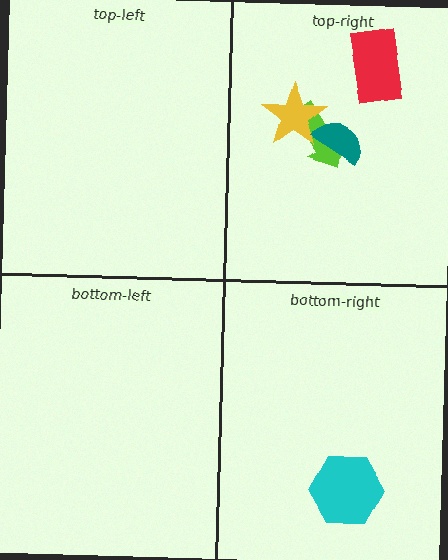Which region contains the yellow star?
The top-right region.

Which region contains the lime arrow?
The top-right region.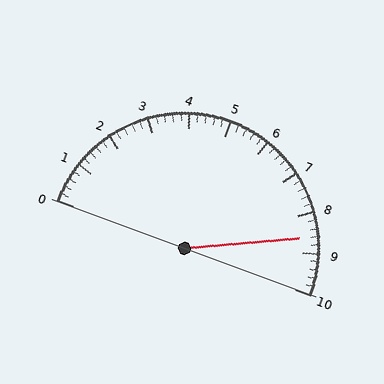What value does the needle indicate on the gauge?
The needle indicates approximately 8.6.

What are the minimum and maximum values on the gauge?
The gauge ranges from 0 to 10.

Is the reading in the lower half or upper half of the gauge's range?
The reading is in the upper half of the range (0 to 10).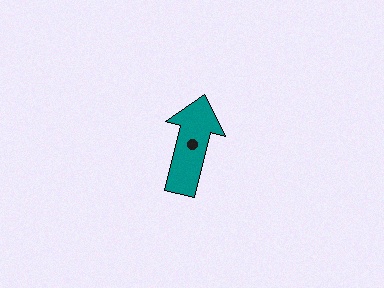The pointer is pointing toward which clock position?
Roughly 12 o'clock.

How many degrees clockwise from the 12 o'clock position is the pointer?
Approximately 14 degrees.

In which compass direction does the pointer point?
North.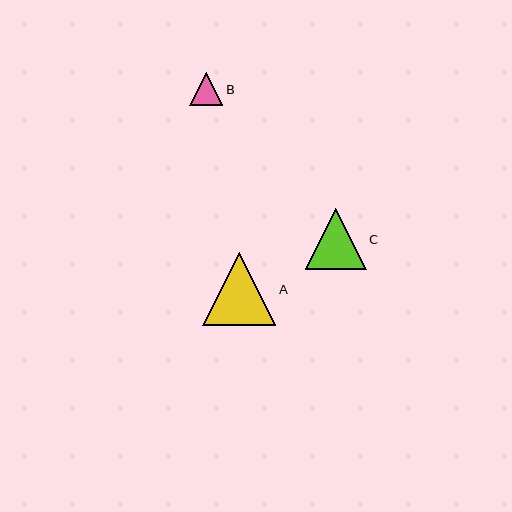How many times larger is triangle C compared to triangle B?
Triangle C is approximately 1.9 times the size of triangle B.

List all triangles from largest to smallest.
From largest to smallest: A, C, B.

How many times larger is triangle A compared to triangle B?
Triangle A is approximately 2.2 times the size of triangle B.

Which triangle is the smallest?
Triangle B is the smallest with a size of approximately 33 pixels.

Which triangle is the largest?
Triangle A is the largest with a size of approximately 73 pixels.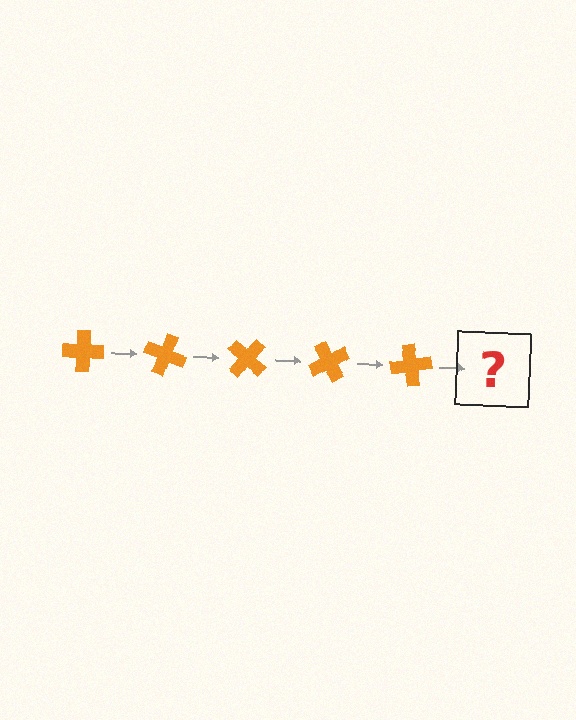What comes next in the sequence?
The next element should be an orange cross rotated 100 degrees.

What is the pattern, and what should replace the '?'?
The pattern is that the cross rotates 20 degrees each step. The '?' should be an orange cross rotated 100 degrees.